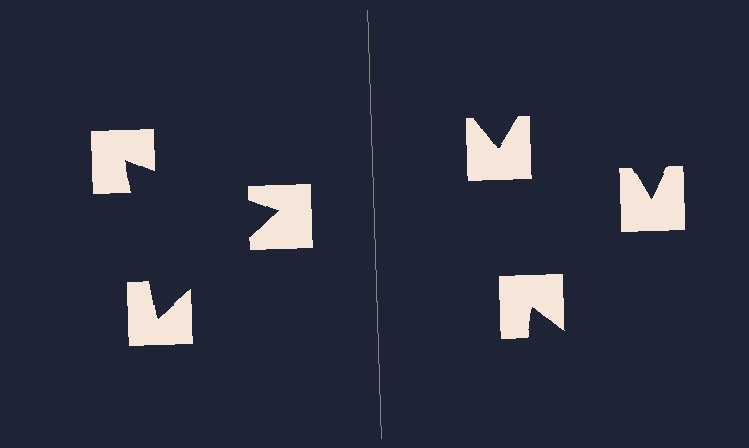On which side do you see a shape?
An illusory triangle appears on the left side. On the right side the wedge cuts are rotated, so no coherent shape forms.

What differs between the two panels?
The notched squares are positioned identically on both sides; only the wedge orientations differ. On the left they align to a triangle; on the right they are misaligned.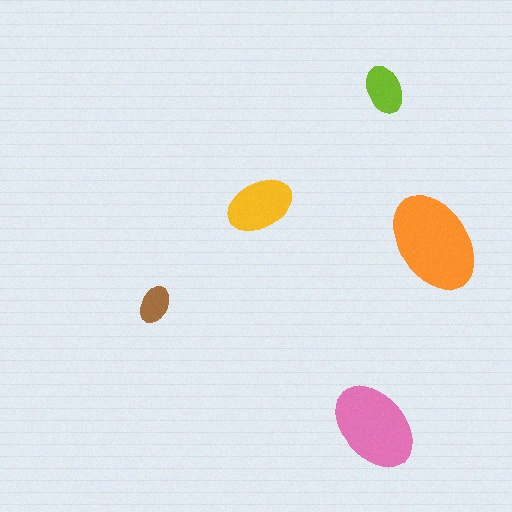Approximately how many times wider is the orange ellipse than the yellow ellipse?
About 1.5 times wider.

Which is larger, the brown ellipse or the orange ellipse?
The orange one.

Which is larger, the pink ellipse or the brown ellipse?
The pink one.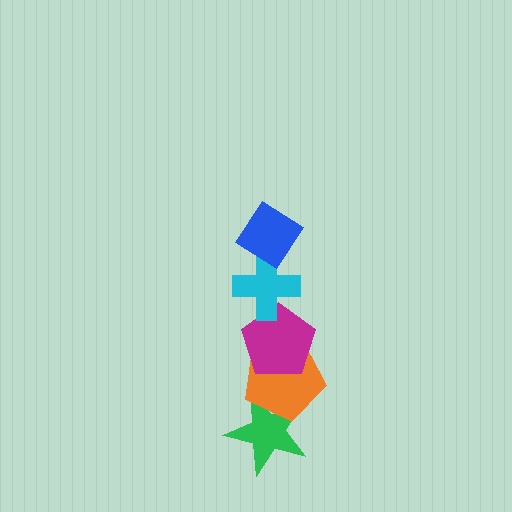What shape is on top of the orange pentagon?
The magenta pentagon is on top of the orange pentagon.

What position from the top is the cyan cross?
The cyan cross is 2nd from the top.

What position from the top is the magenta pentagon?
The magenta pentagon is 3rd from the top.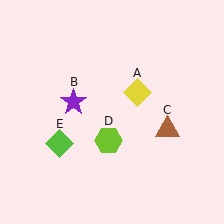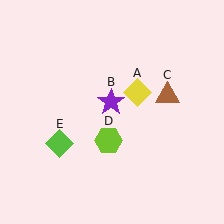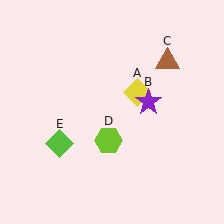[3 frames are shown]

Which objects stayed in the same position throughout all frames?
Yellow diamond (object A) and lime hexagon (object D) and lime diamond (object E) remained stationary.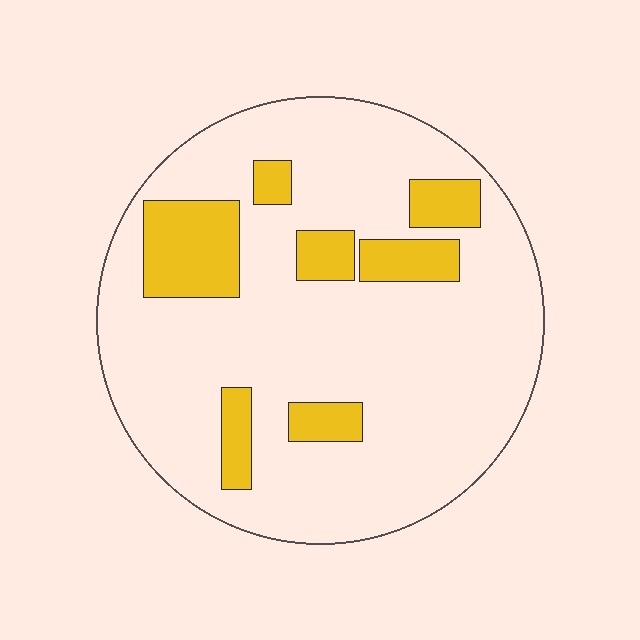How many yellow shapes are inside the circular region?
7.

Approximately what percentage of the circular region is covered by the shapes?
Approximately 20%.